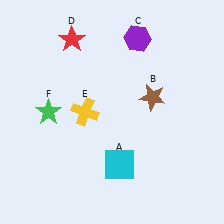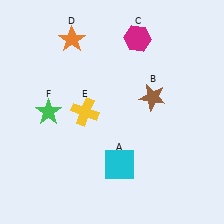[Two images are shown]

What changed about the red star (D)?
In Image 1, D is red. In Image 2, it changed to orange.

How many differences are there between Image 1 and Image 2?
There are 2 differences between the two images.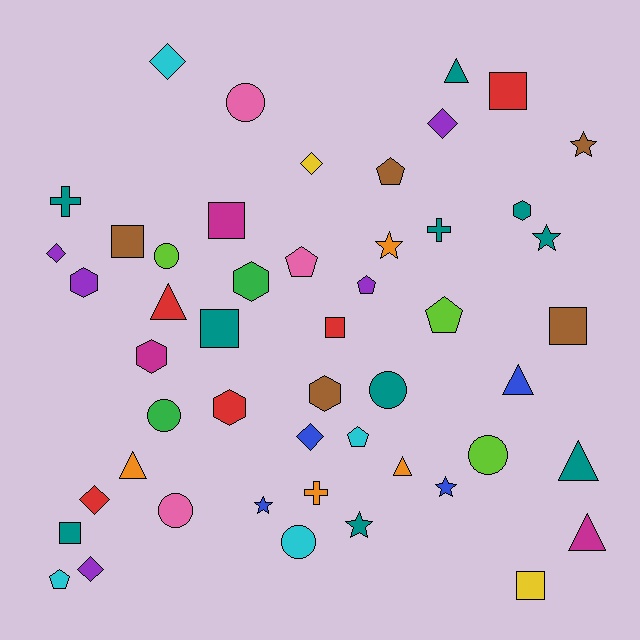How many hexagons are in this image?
There are 6 hexagons.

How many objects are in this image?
There are 50 objects.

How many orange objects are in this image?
There are 4 orange objects.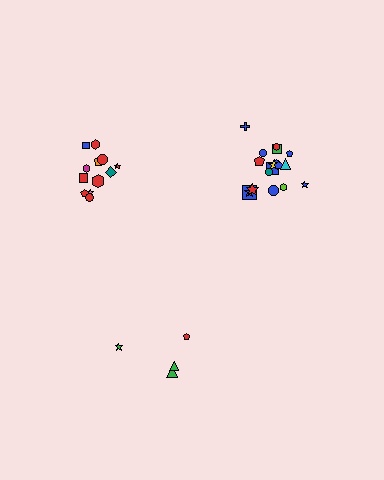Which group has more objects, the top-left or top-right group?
The top-right group.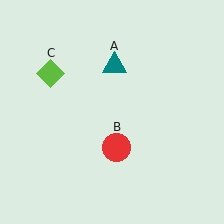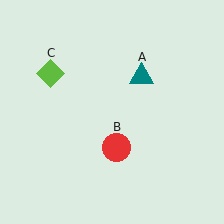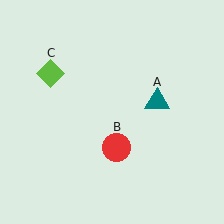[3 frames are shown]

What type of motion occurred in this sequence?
The teal triangle (object A) rotated clockwise around the center of the scene.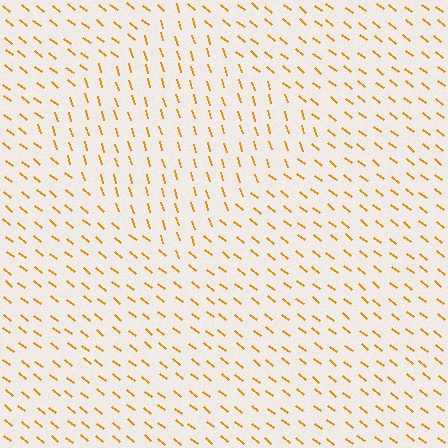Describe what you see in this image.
The image is filled with small orange line segments. A diamond region in the image has lines oriented differently from the surrounding lines, creating a visible texture boundary.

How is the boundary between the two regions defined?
The boundary is defined purely by a change in line orientation (approximately 36 degrees difference). All lines are the same color and thickness.